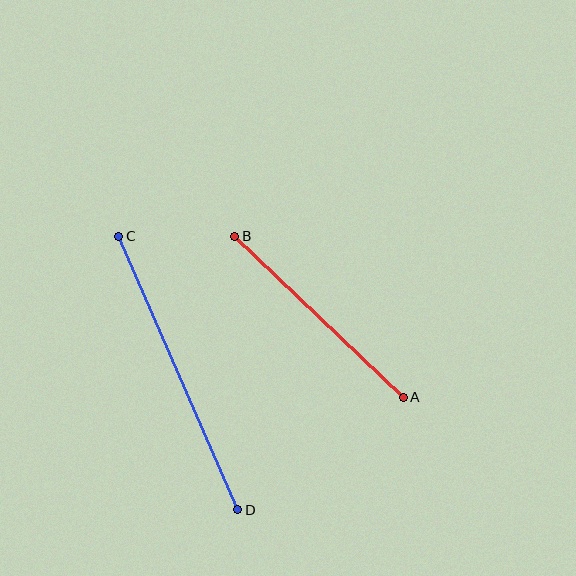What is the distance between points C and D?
The distance is approximately 298 pixels.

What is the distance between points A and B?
The distance is approximately 233 pixels.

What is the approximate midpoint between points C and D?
The midpoint is at approximately (178, 373) pixels.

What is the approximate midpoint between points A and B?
The midpoint is at approximately (319, 317) pixels.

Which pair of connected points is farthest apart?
Points C and D are farthest apart.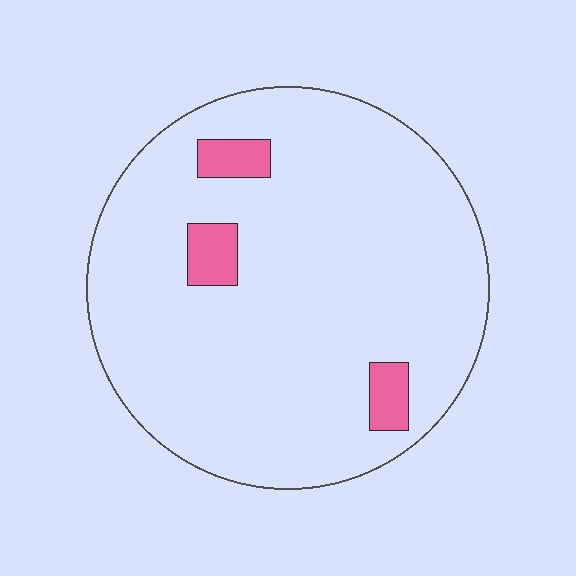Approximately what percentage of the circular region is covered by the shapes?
Approximately 5%.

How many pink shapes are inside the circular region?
3.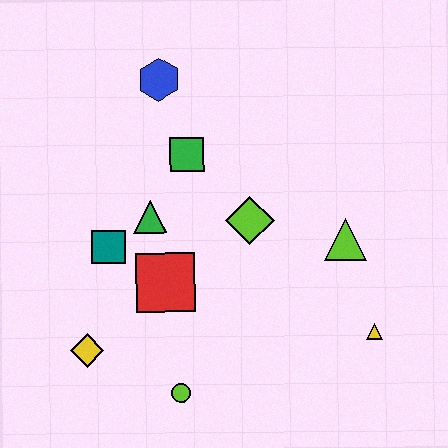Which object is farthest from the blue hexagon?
The yellow triangle is farthest from the blue hexagon.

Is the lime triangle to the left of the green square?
No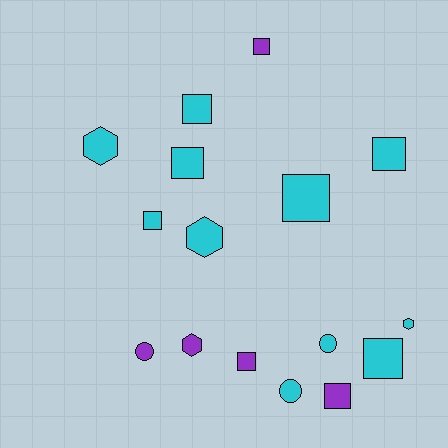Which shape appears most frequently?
Square, with 9 objects.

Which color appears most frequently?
Cyan, with 11 objects.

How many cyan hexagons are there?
There are 3 cyan hexagons.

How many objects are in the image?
There are 16 objects.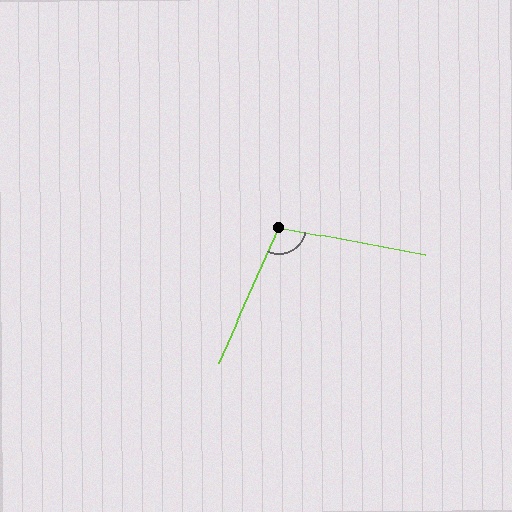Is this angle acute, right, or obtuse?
It is obtuse.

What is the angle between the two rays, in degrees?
Approximately 103 degrees.